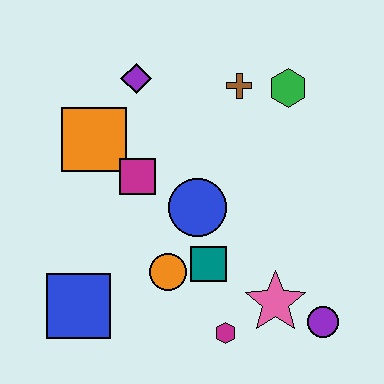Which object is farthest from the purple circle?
The purple diamond is farthest from the purple circle.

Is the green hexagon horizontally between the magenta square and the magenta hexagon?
No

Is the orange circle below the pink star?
No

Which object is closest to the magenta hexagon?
The pink star is closest to the magenta hexagon.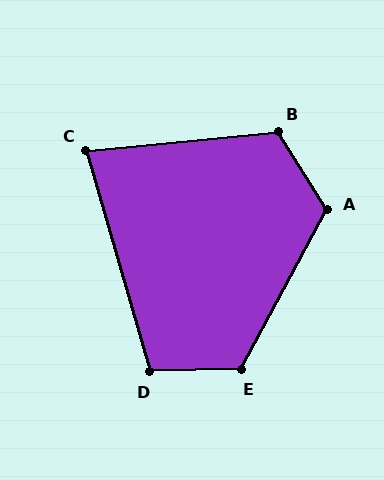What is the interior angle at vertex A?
Approximately 120 degrees (obtuse).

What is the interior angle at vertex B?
Approximately 116 degrees (obtuse).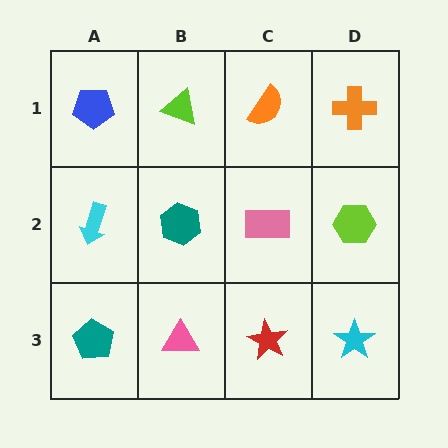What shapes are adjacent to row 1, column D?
A lime hexagon (row 2, column D), an orange semicircle (row 1, column C).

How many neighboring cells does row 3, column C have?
3.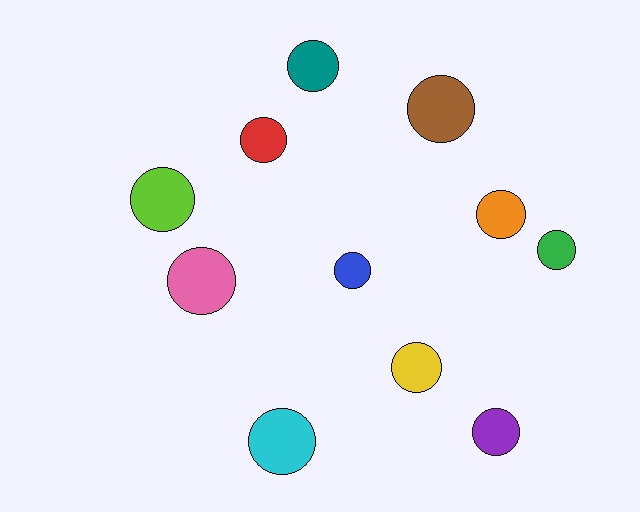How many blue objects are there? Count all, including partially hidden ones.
There is 1 blue object.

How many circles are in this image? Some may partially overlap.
There are 11 circles.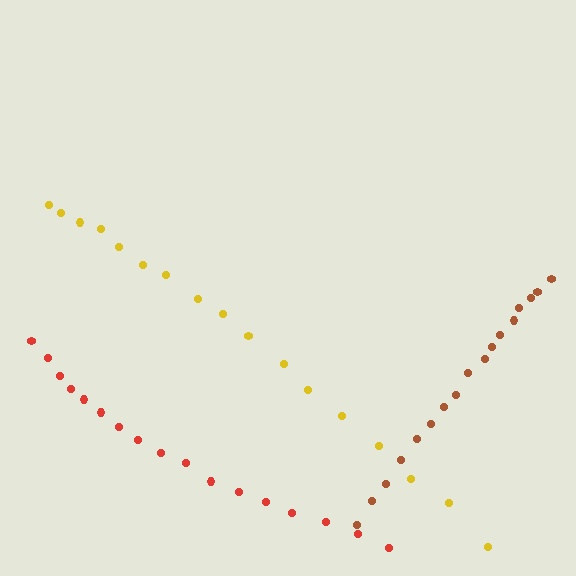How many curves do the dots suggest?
There are 3 distinct paths.